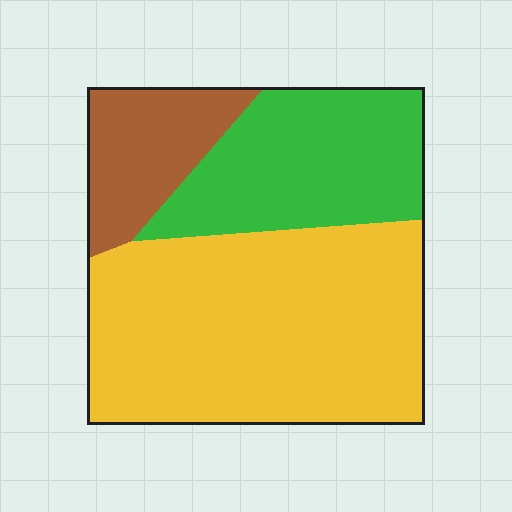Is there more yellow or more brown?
Yellow.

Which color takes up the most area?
Yellow, at roughly 55%.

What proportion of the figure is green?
Green takes up about one quarter (1/4) of the figure.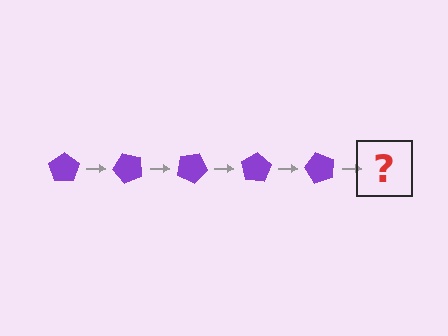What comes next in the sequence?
The next element should be a purple pentagon rotated 250 degrees.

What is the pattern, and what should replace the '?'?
The pattern is that the pentagon rotates 50 degrees each step. The '?' should be a purple pentagon rotated 250 degrees.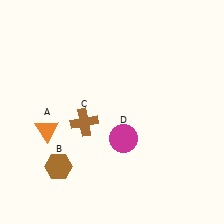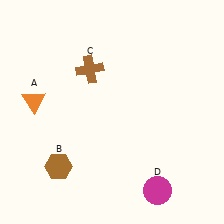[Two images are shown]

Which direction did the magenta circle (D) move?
The magenta circle (D) moved down.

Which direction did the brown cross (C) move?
The brown cross (C) moved up.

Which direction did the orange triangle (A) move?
The orange triangle (A) moved up.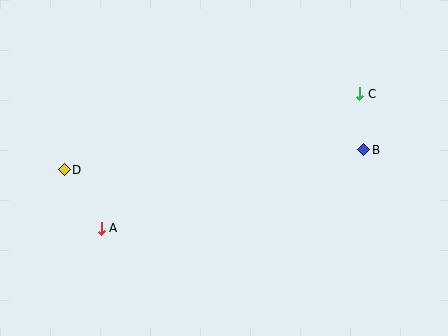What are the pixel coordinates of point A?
Point A is at (101, 228).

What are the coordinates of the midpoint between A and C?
The midpoint between A and C is at (231, 161).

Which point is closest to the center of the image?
Point A at (101, 228) is closest to the center.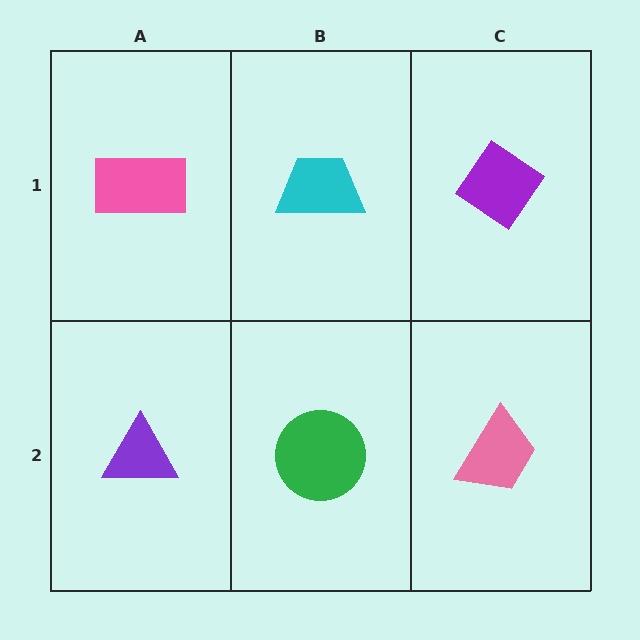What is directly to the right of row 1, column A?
A cyan trapezoid.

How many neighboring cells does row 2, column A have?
2.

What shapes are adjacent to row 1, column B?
A green circle (row 2, column B), a pink rectangle (row 1, column A), a purple diamond (row 1, column C).